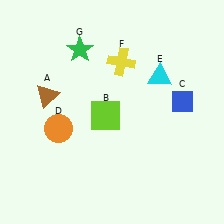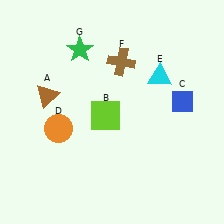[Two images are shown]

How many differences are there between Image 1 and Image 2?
There is 1 difference between the two images.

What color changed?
The cross (F) changed from yellow in Image 1 to brown in Image 2.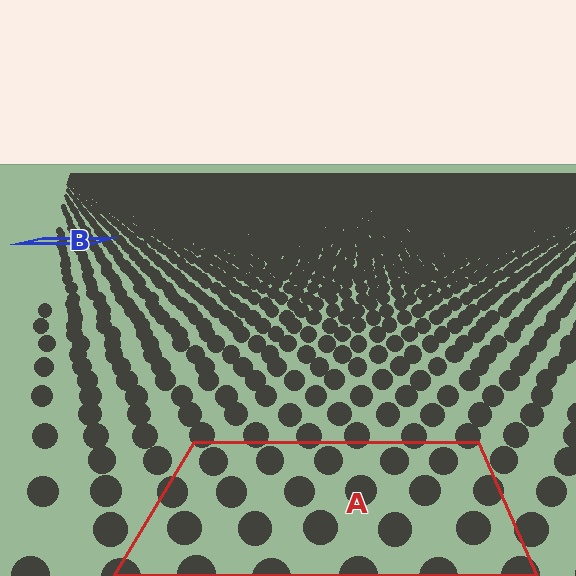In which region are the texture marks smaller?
The texture marks are smaller in region B, because it is farther away.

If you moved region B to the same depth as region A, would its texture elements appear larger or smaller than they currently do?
They would appear larger. At a closer depth, the same texture elements are projected at a bigger on-screen size.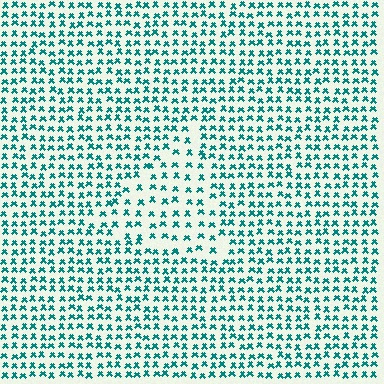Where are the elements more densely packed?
The elements are more densely packed outside the triangle boundary.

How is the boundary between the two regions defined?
The boundary is defined by a change in element density (approximately 1.6x ratio). All elements are the same color, size, and shape.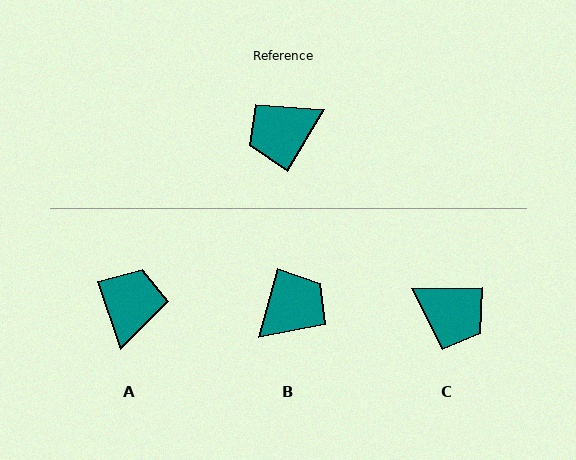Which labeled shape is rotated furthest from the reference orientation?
B, about 165 degrees away.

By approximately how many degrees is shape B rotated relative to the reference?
Approximately 165 degrees clockwise.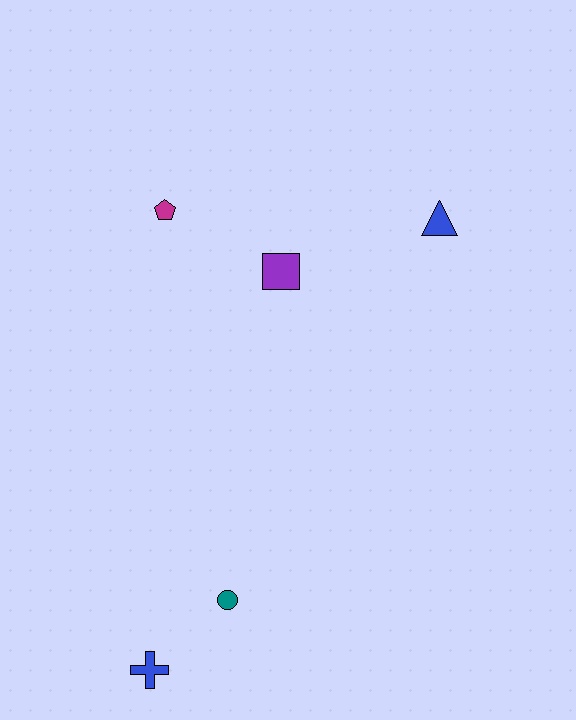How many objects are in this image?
There are 5 objects.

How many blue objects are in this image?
There are 2 blue objects.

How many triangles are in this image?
There is 1 triangle.